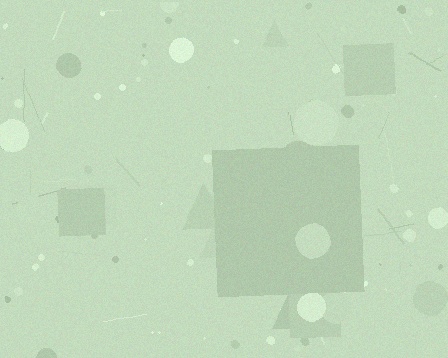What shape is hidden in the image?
A square is hidden in the image.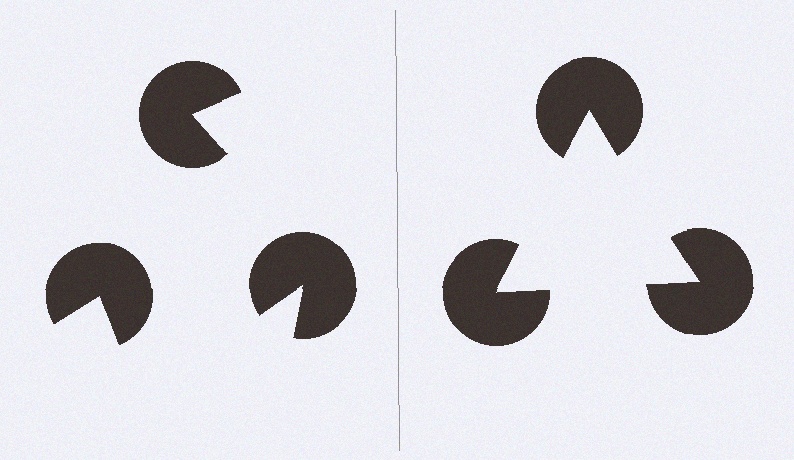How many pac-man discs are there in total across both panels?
6 — 3 on each side.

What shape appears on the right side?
An illusory triangle.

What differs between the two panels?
The pac-man discs are positioned identically on both sides; only the wedge orientations differ. On the right they align to a triangle; on the left they are misaligned.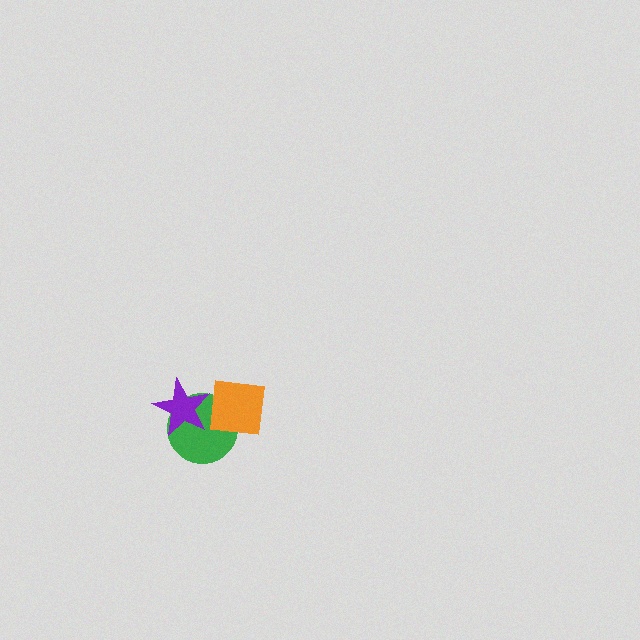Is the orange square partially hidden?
No, no other shape covers it.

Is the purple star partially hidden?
Yes, it is partially covered by another shape.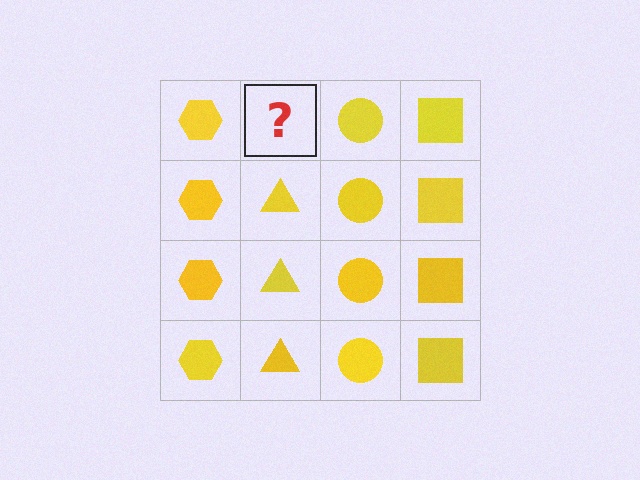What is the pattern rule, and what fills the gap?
The rule is that each column has a consistent shape. The gap should be filled with a yellow triangle.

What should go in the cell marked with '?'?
The missing cell should contain a yellow triangle.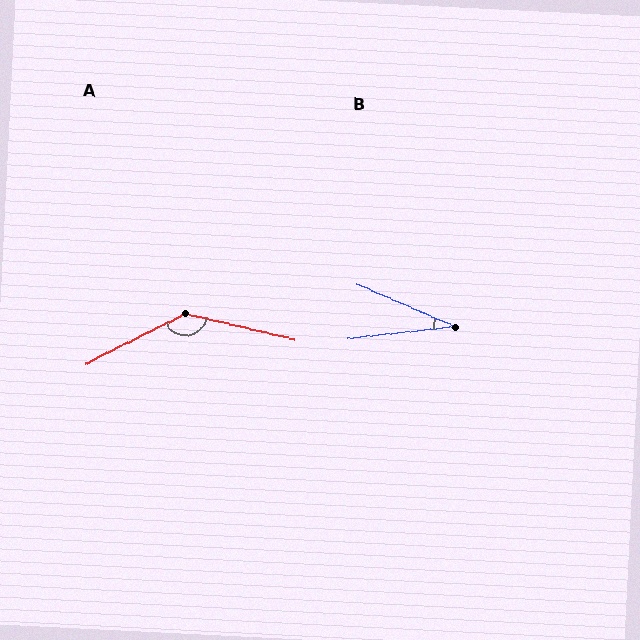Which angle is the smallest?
B, at approximately 30 degrees.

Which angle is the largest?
A, at approximately 140 degrees.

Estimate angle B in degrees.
Approximately 30 degrees.